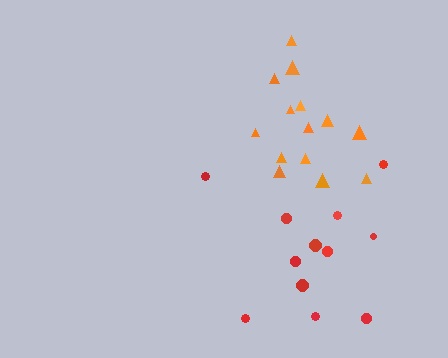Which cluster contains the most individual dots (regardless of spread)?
Orange (14).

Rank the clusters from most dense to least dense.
orange, red.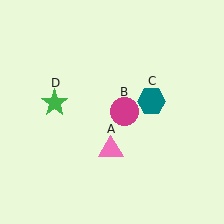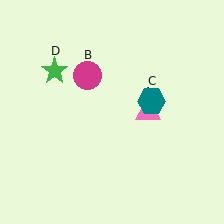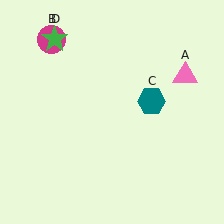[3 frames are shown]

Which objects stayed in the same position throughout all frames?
Teal hexagon (object C) remained stationary.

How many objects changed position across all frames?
3 objects changed position: pink triangle (object A), magenta circle (object B), green star (object D).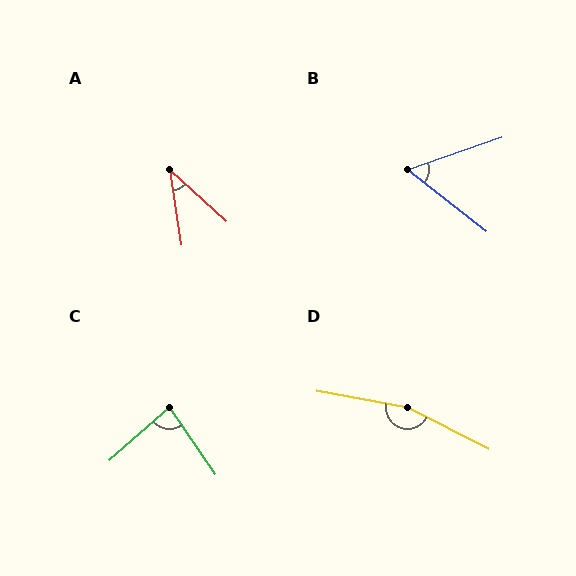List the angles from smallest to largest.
A (39°), B (57°), C (83°), D (163°).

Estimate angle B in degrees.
Approximately 57 degrees.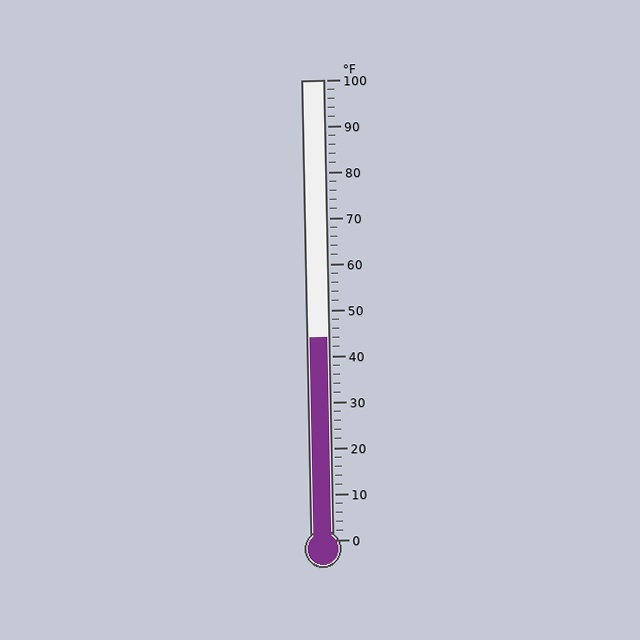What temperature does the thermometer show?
The thermometer shows approximately 44°F.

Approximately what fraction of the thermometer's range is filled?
The thermometer is filled to approximately 45% of its range.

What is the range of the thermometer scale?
The thermometer scale ranges from 0°F to 100°F.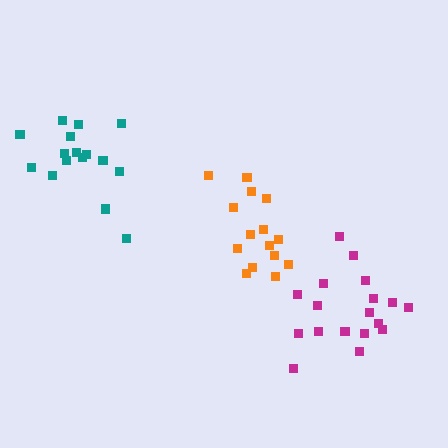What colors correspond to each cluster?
The clusters are colored: magenta, orange, teal.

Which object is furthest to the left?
The teal cluster is leftmost.